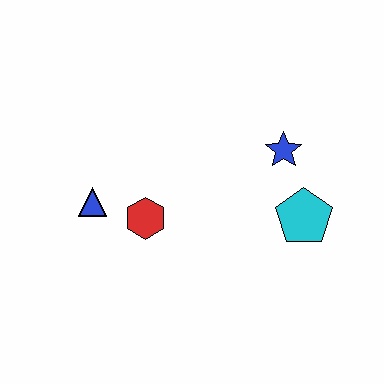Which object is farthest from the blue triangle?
The cyan pentagon is farthest from the blue triangle.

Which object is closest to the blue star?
The cyan pentagon is closest to the blue star.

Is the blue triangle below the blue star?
Yes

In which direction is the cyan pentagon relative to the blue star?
The cyan pentagon is below the blue star.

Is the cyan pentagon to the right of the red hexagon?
Yes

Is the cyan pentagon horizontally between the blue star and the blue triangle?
No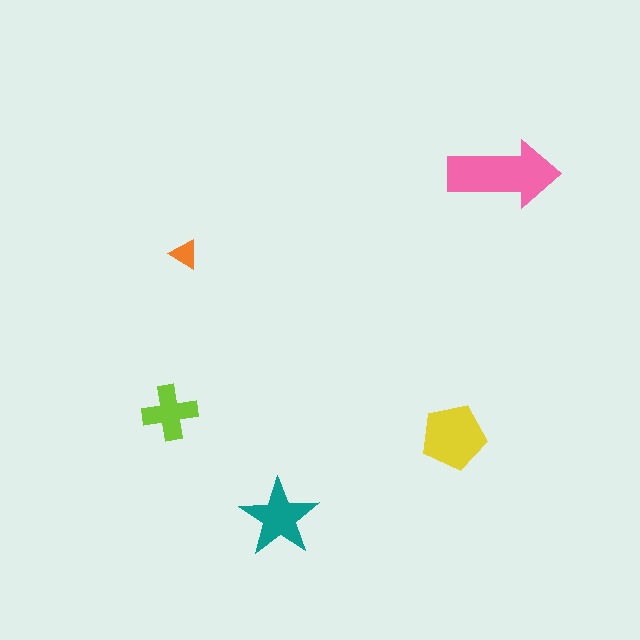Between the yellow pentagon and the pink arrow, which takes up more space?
The pink arrow.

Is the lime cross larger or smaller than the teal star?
Smaller.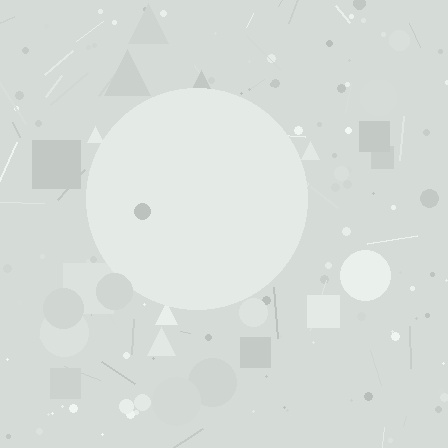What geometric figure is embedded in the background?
A circle is embedded in the background.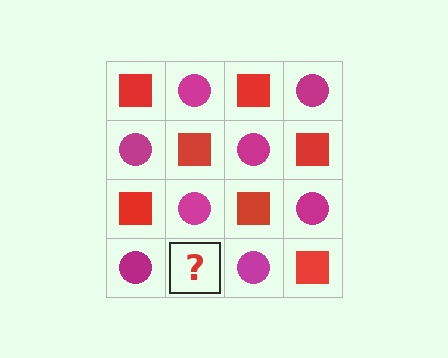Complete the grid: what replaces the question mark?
The question mark should be replaced with a red square.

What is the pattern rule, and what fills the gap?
The rule is that it alternates red square and magenta circle in a checkerboard pattern. The gap should be filled with a red square.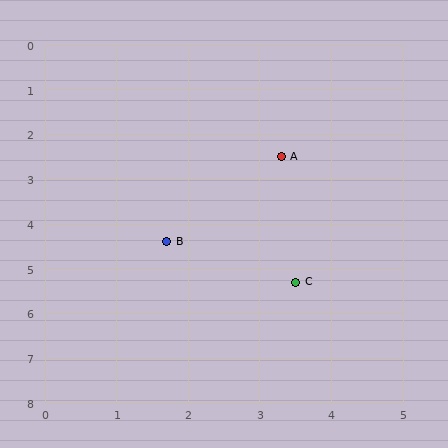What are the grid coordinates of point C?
Point C is at approximately (3.5, 5.3).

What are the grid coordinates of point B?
Point B is at approximately (1.7, 4.4).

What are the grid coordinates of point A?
Point A is at approximately (3.3, 2.5).